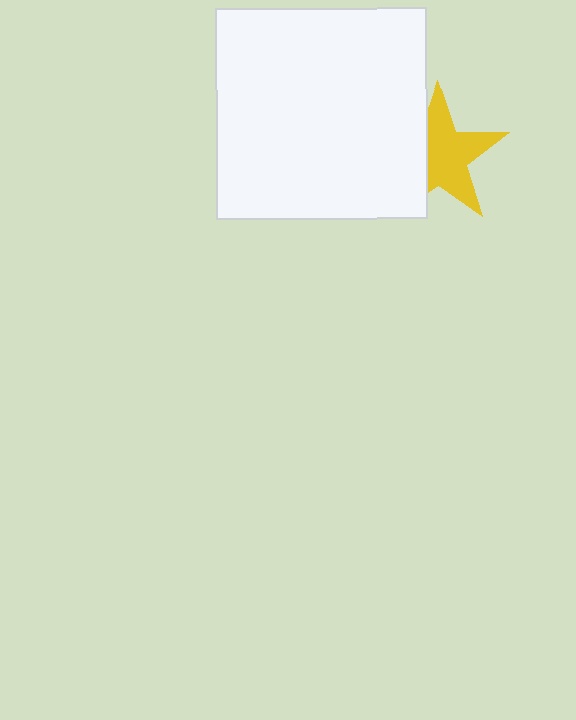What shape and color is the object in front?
The object in front is a white square.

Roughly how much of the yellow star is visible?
About half of it is visible (roughly 64%).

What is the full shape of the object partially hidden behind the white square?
The partially hidden object is a yellow star.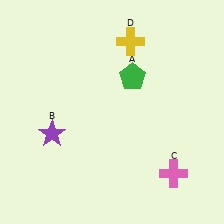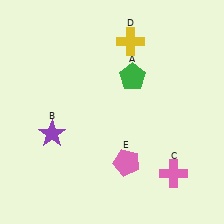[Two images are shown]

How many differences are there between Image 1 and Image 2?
There is 1 difference between the two images.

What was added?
A pink pentagon (E) was added in Image 2.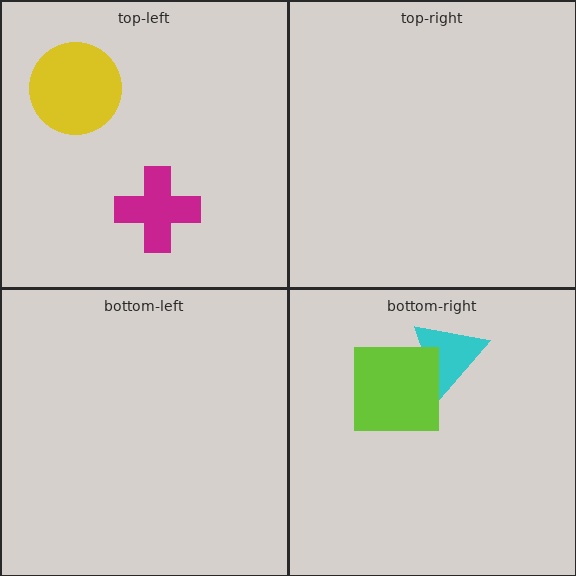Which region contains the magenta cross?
The top-left region.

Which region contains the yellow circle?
The top-left region.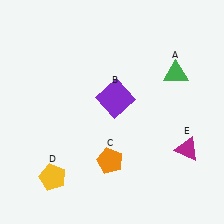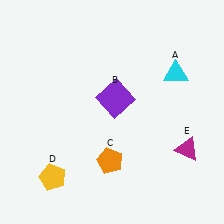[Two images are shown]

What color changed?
The triangle (A) changed from green in Image 1 to cyan in Image 2.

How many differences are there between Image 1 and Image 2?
There is 1 difference between the two images.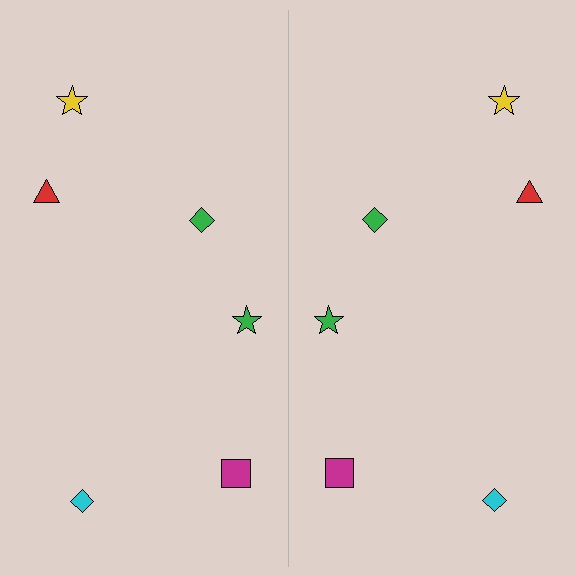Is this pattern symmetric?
Yes, this pattern has bilateral (reflection) symmetry.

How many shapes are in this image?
There are 12 shapes in this image.